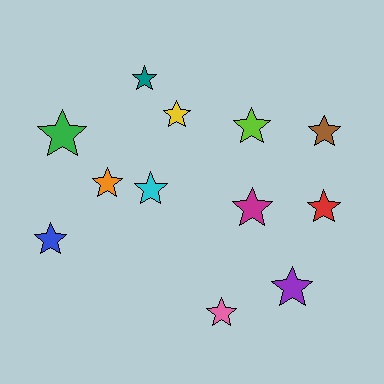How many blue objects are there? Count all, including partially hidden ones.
There is 1 blue object.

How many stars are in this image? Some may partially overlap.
There are 12 stars.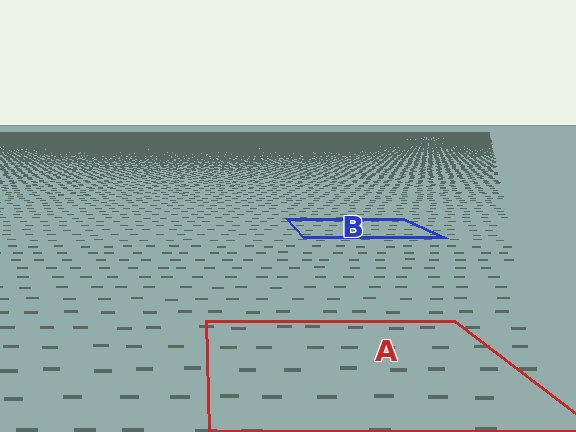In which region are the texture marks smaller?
The texture marks are smaller in region B, because it is farther away.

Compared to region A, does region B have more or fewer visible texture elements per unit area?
Region B has more texture elements per unit area — they are packed more densely because it is farther away.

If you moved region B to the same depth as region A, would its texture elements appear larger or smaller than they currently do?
They would appear larger. At a closer depth, the same texture elements are projected at a bigger on-screen size.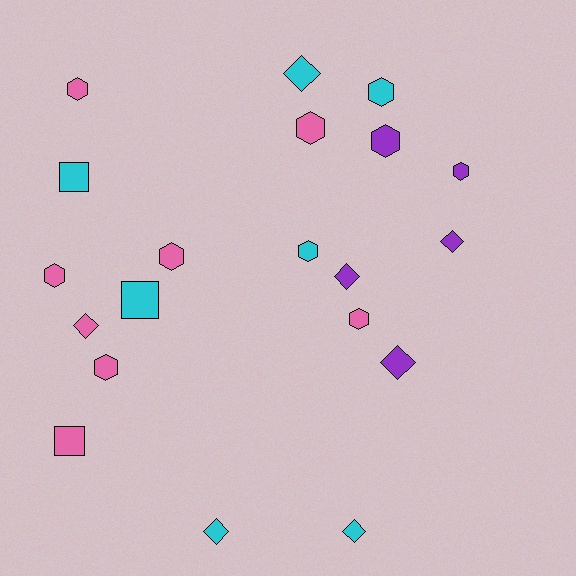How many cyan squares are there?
There are 2 cyan squares.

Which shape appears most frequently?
Hexagon, with 10 objects.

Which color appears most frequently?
Pink, with 8 objects.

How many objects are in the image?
There are 20 objects.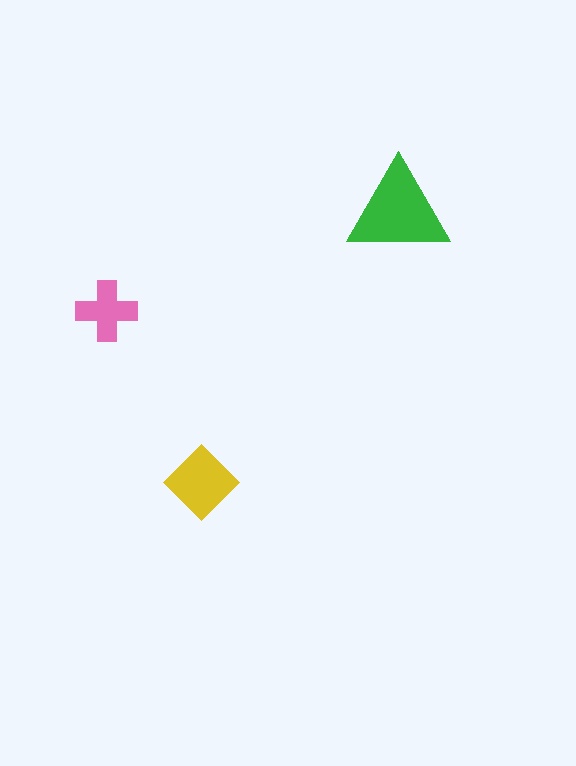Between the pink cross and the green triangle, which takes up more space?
The green triangle.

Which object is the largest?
The green triangle.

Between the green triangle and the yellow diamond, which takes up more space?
The green triangle.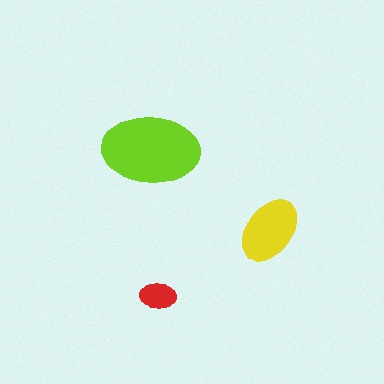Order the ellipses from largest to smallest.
the lime one, the yellow one, the red one.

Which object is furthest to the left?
The lime ellipse is leftmost.